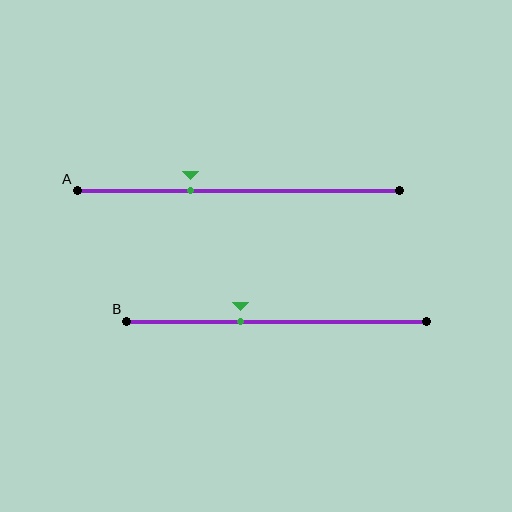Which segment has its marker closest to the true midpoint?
Segment B has its marker closest to the true midpoint.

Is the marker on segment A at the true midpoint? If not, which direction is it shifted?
No, the marker on segment A is shifted to the left by about 15% of the segment length.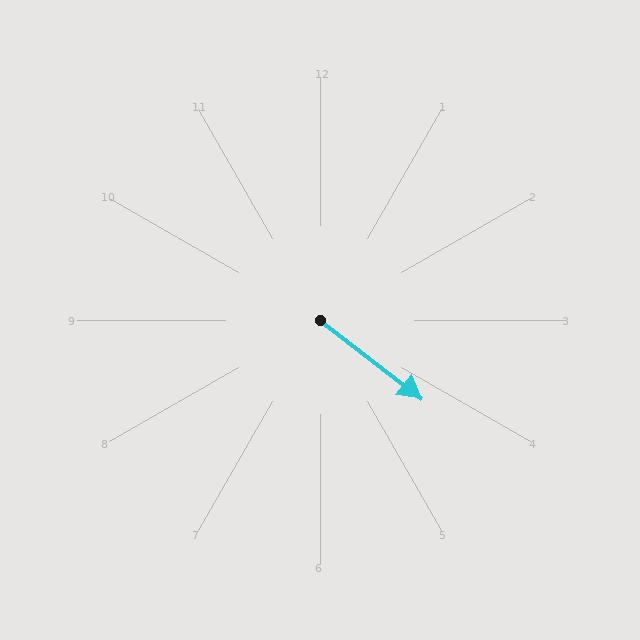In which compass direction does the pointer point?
Southeast.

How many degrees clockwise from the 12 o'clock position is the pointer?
Approximately 128 degrees.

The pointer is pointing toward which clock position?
Roughly 4 o'clock.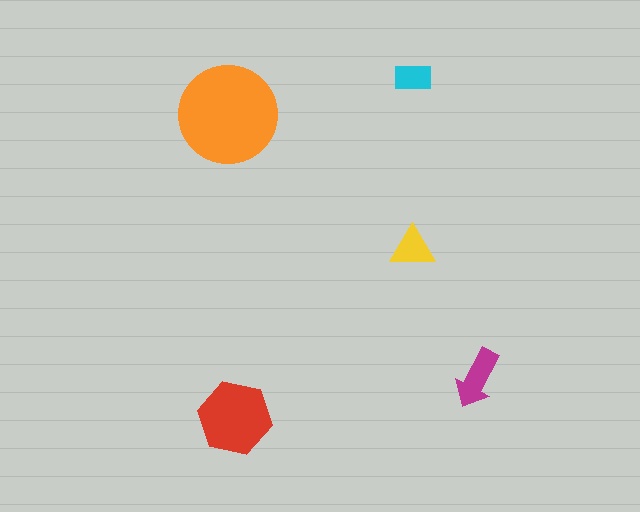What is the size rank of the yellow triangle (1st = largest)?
4th.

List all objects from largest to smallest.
The orange circle, the red hexagon, the magenta arrow, the yellow triangle, the cyan rectangle.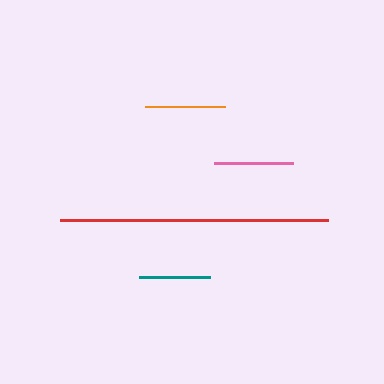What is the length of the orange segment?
The orange segment is approximately 79 pixels long.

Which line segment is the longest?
The red line is the longest at approximately 269 pixels.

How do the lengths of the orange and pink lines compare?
The orange and pink lines are approximately the same length.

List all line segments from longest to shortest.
From longest to shortest: red, orange, pink, teal.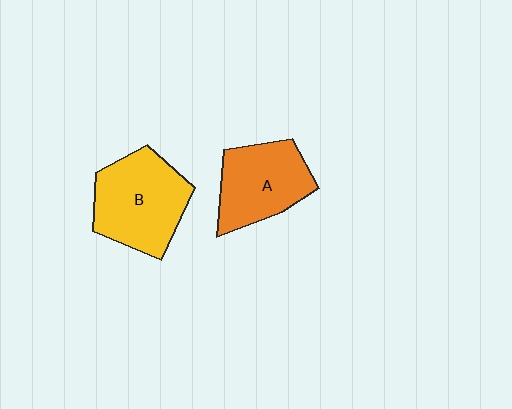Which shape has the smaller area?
Shape A (orange).